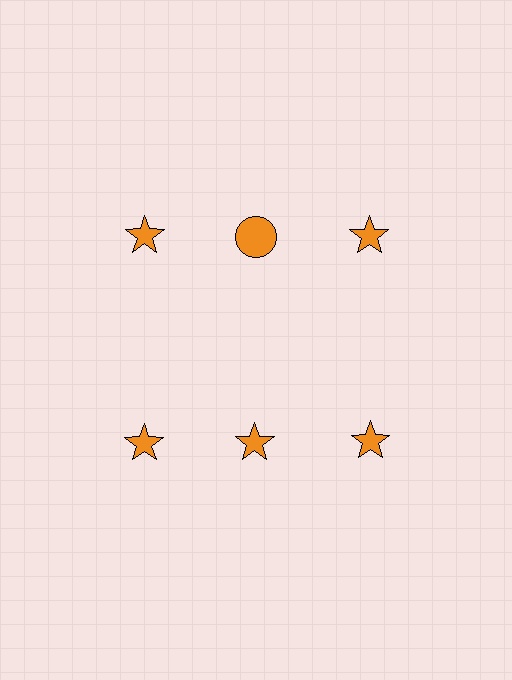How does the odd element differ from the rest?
It has a different shape: circle instead of star.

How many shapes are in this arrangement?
There are 6 shapes arranged in a grid pattern.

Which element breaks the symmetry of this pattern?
The orange circle in the top row, second from left column breaks the symmetry. All other shapes are orange stars.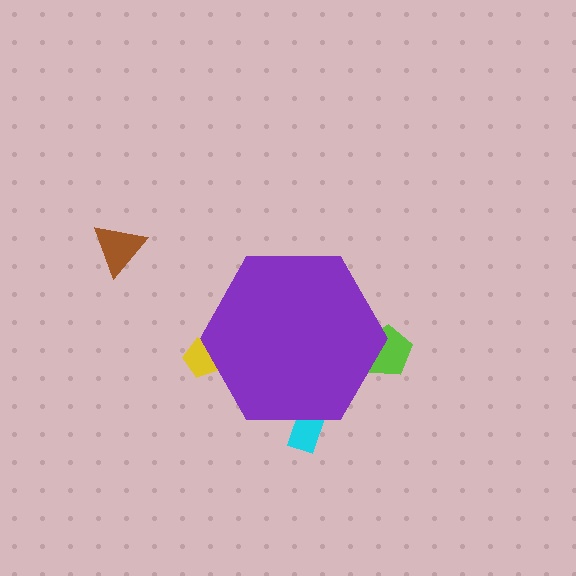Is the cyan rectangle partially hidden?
Yes, the cyan rectangle is partially hidden behind the purple hexagon.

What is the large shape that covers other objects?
A purple hexagon.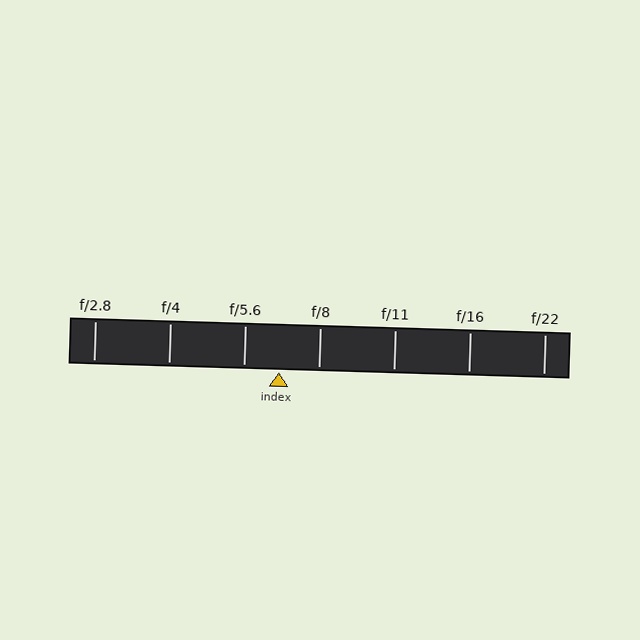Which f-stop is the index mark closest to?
The index mark is closest to f/5.6.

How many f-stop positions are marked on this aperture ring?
There are 7 f-stop positions marked.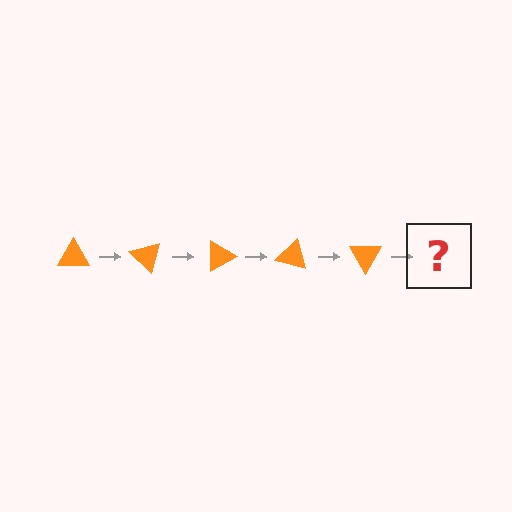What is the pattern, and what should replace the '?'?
The pattern is that the triangle rotates 45 degrees each step. The '?' should be an orange triangle rotated 225 degrees.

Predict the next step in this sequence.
The next step is an orange triangle rotated 225 degrees.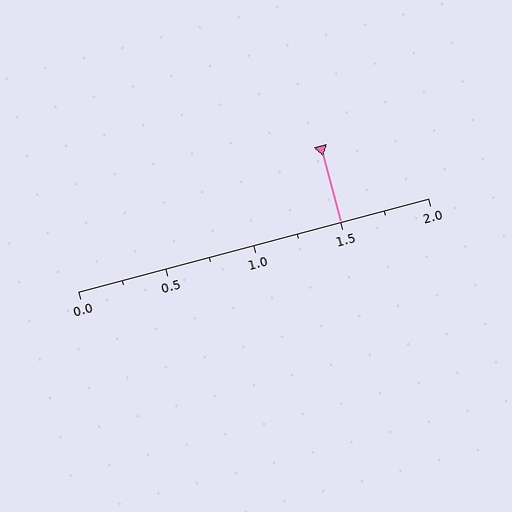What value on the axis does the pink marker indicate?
The marker indicates approximately 1.5.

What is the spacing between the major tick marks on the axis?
The major ticks are spaced 0.5 apart.